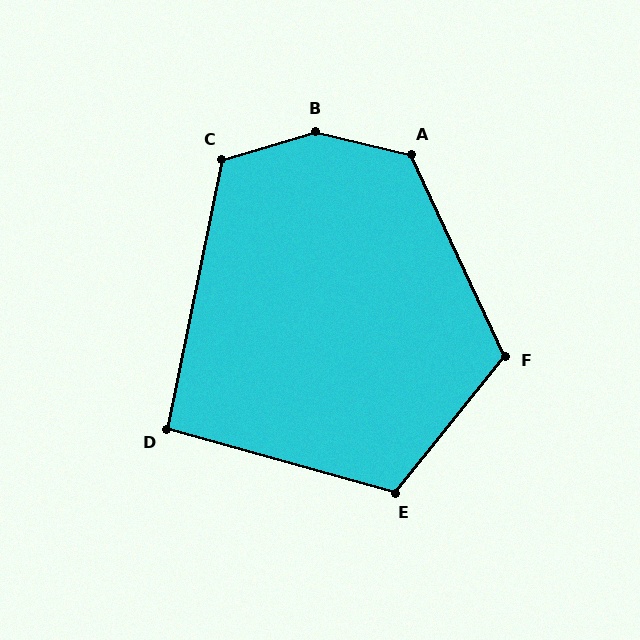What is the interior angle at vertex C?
Approximately 118 degrees (obtuse).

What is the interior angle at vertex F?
Approximately 116 degrees (obtuse).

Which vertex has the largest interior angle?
B, at approximately 150 degrees.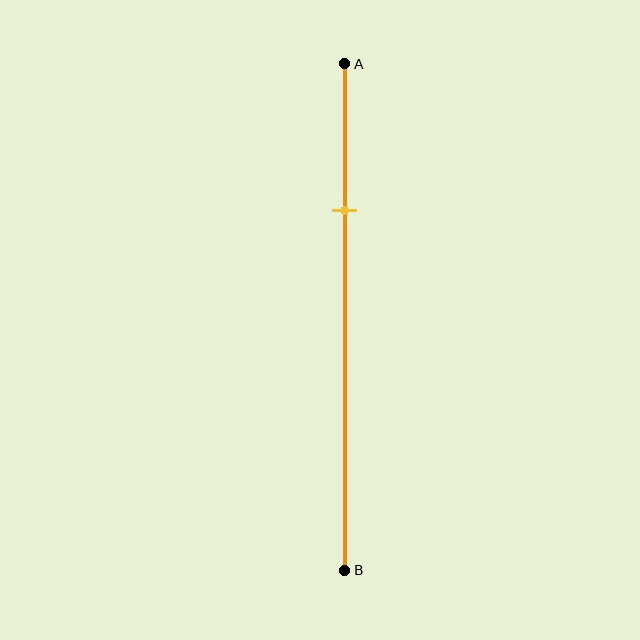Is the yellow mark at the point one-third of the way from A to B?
No, the mark is at about 30% from A, not at the 33% one-third point.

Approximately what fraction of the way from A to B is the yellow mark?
The yellow mark is approximately 30% of the way from A to B.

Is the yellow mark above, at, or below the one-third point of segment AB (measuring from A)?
The yellow mark is above the one-third point of segment AB.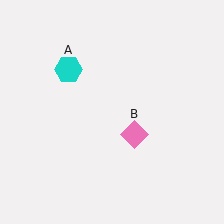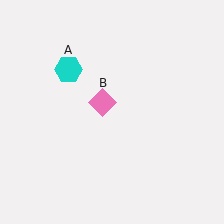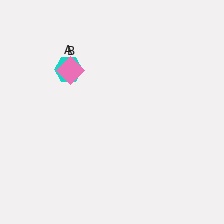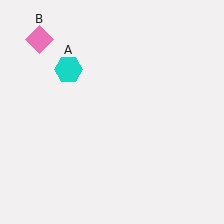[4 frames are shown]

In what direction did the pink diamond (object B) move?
The pink diamond (object B) moved up and to the left.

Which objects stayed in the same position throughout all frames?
Cyan hexagon (object A) remained stationary.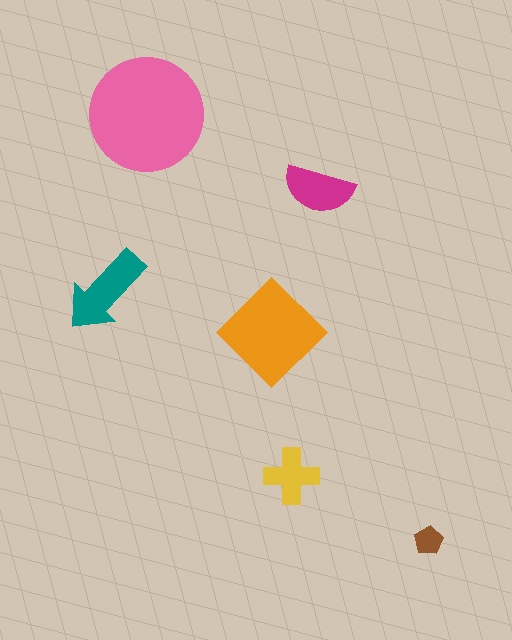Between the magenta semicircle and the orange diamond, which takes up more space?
The orange diamond.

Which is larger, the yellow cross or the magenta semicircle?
The magenta semicircle.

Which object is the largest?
The pink circle.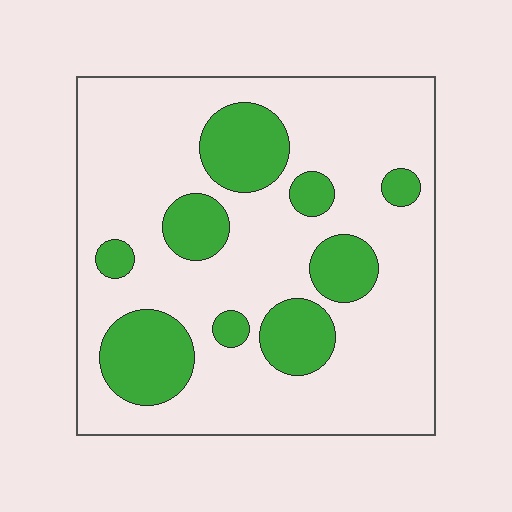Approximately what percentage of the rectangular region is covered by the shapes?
Approximately 25%.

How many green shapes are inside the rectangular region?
9.